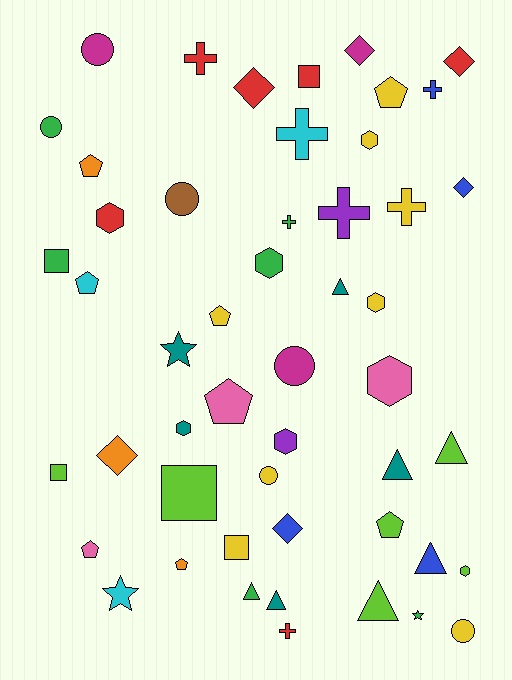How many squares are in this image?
There are 5 squares.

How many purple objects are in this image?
There are 2 purple objects.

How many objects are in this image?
There are 50 objects.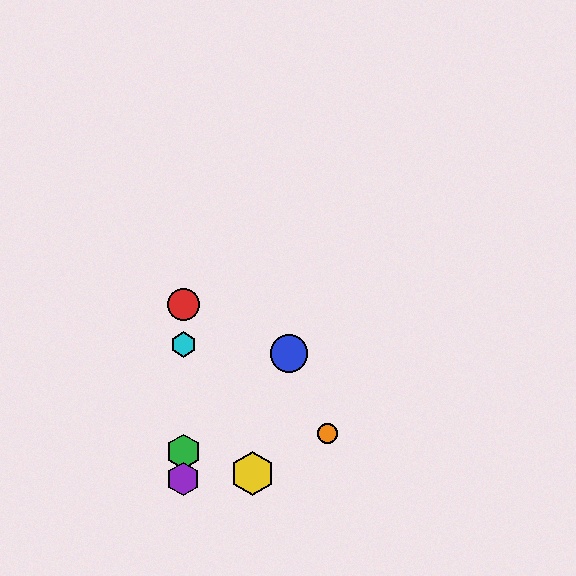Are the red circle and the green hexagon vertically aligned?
Yes, both are at x≈183.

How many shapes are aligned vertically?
4 shapes (the red circle, the green hexagon, the purple hexagon, the cyan hexagon) are aligned vertically.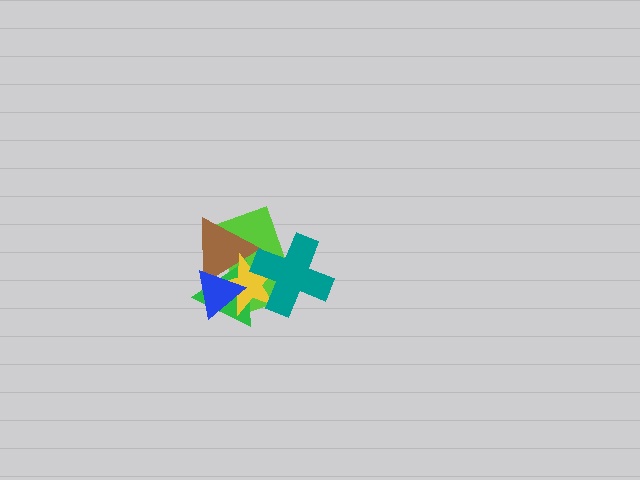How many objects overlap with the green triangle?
5 objects overlap with the green triangle.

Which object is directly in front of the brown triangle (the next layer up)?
The green triangle is directly in front of the brown triangle.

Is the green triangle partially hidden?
Yes, it is partially covered by another shape.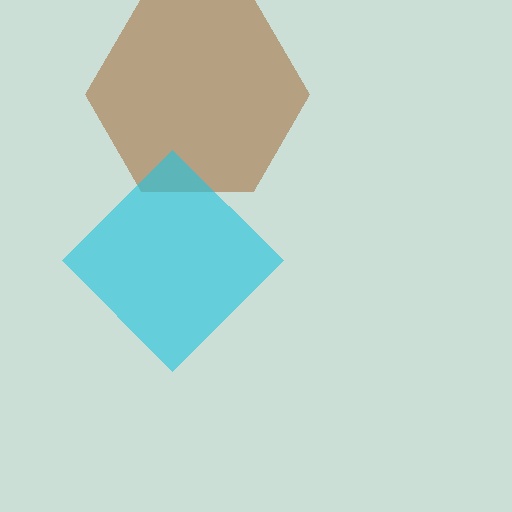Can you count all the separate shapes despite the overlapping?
Yes, there are 2 separate shapes.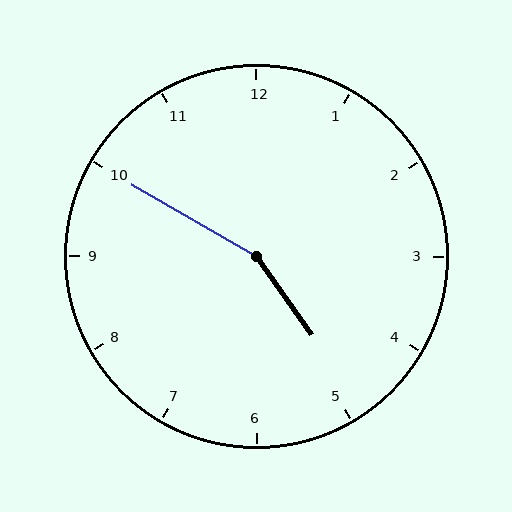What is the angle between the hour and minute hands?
Approximately 155 degrees.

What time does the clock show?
4:50.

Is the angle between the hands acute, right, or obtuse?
It is obtuse.